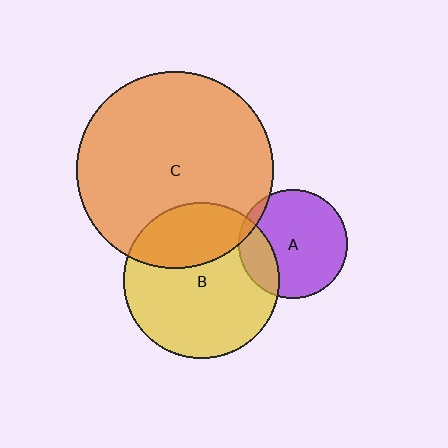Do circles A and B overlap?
Yes.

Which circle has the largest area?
Circle C (orange).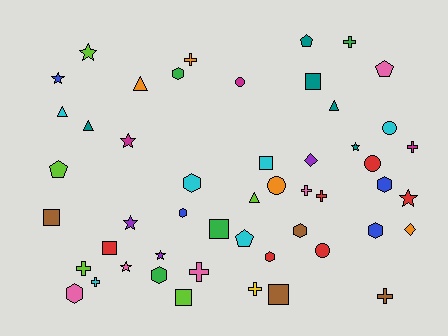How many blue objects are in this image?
There are 4 blue objects.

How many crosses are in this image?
There are 10 crosses.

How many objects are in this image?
There are 50 objects.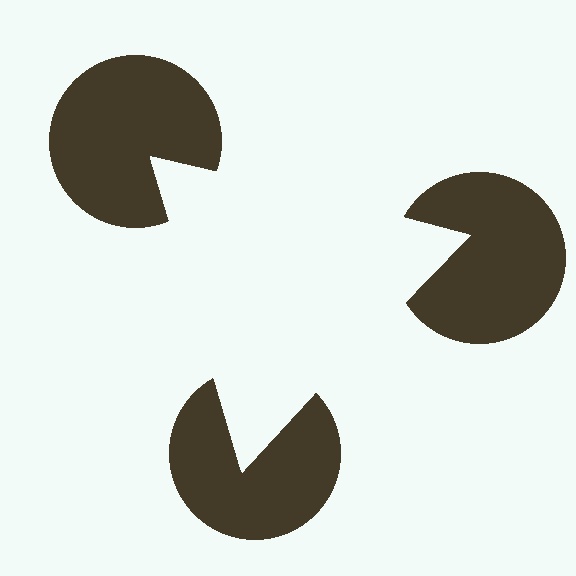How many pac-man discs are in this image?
There are 3 — one at each vertex of the illusory triangle.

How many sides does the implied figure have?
3 sides.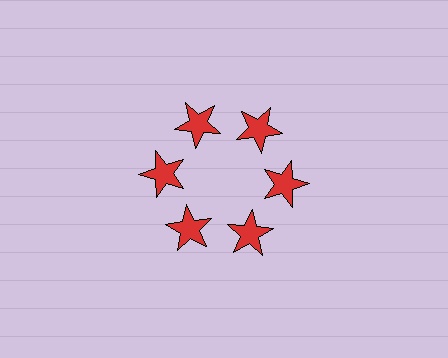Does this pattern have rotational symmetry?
Yes, this pattern has 6-fold rotational symmetry. It looks the same after rotating 60 degrees around the center.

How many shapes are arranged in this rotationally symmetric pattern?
There are 6 shapes, arranged in 6 groups of 1.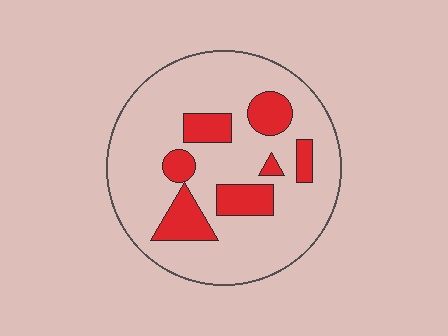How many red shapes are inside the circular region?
7.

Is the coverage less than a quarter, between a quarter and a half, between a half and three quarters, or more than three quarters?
Less than a quarter.